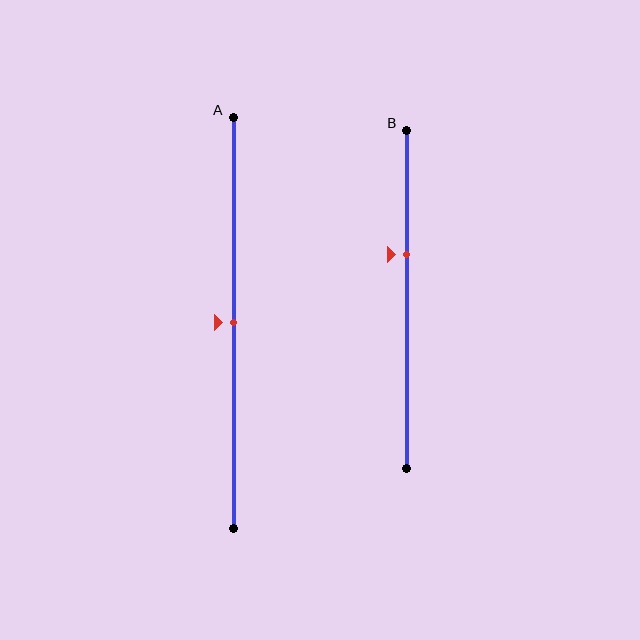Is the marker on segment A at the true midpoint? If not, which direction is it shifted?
Yes, the marker on segment A is at the true midpoint.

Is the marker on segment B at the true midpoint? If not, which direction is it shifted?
No, the marker on segment B is shifted upward by about 13% of the segment length.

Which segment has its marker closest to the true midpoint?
Segment A has its marker closest to the true midpoint.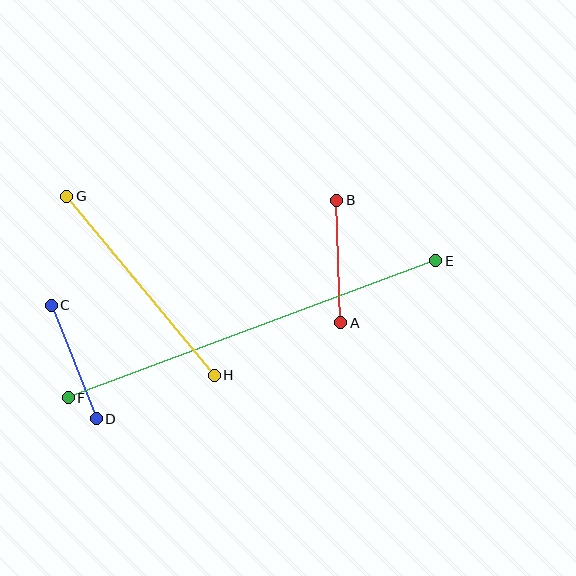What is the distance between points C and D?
The distance is approximately 122 pixels.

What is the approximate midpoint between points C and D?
The midpoint is at approximately (74, 362) pixels.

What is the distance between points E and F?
The distance is approximately 392 pixels.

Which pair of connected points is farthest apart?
Points E and F are farthest apart.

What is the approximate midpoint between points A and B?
The midpoint is at approximately (339, 261) pixels.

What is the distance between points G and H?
The distance is approximately 232 pixels.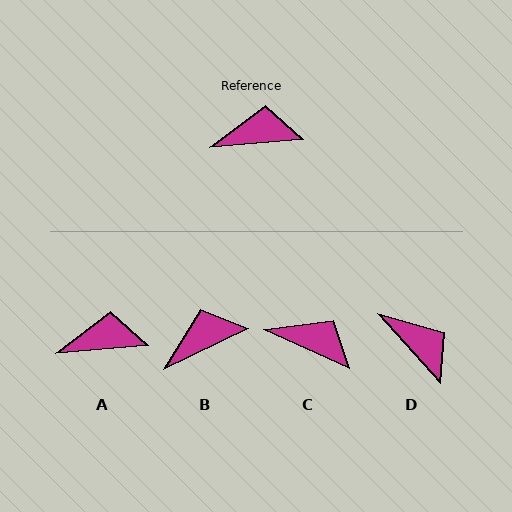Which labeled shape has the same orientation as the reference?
A.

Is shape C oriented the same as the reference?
No, it is off by about 29 degrees.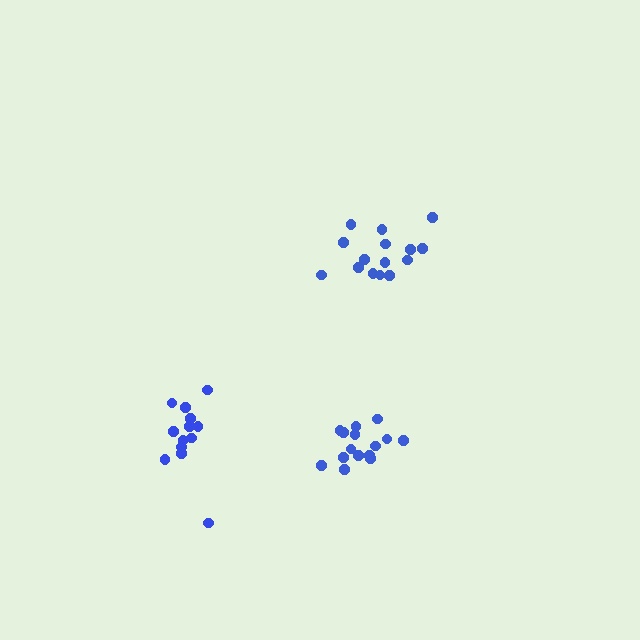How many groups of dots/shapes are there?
There are 3 groups.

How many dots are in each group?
Group 1: 13 dots, Group 2: 15 dots, Group 3: 15 dots (43 total).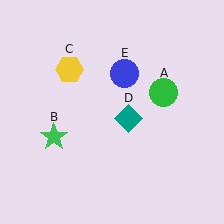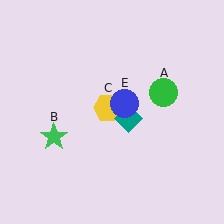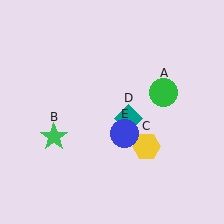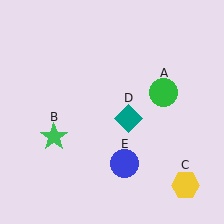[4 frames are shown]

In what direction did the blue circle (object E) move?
The blue circle (object E) moved down.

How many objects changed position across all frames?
2 objects changed position: yellow hexagon (object C), blue circle (object E).